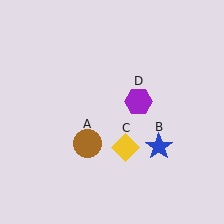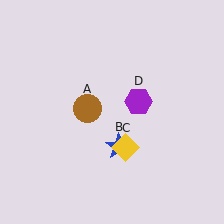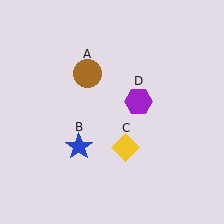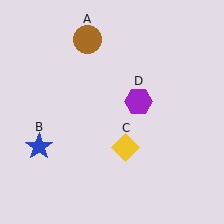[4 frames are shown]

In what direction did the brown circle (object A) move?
The brown circle (object A) moved up.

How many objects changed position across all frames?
2 objects changed position: brown circle (object A), blue star (object B).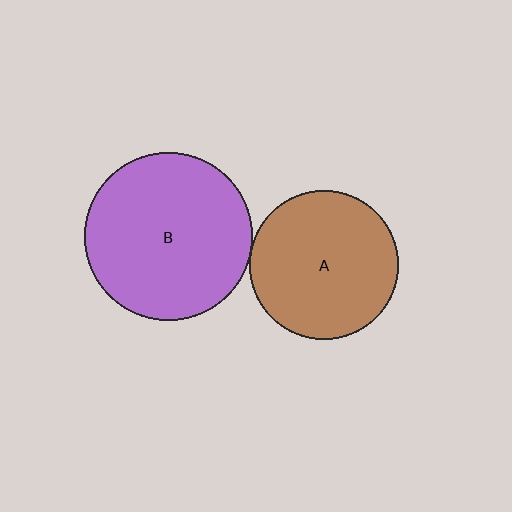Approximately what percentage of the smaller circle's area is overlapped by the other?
Approximately 5%.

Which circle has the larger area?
Circle B (purple).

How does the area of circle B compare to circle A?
Approximately 1.3 times.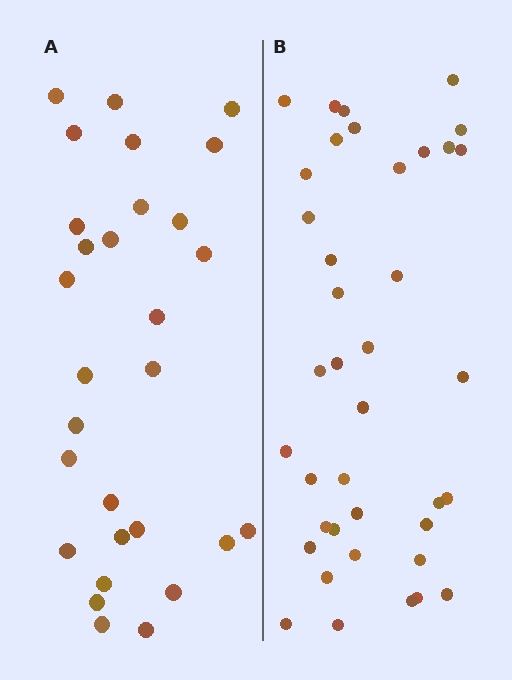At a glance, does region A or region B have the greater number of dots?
Region B (the right region) has more dots.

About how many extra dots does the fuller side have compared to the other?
Region B has roughly 10 or so more dots than region A.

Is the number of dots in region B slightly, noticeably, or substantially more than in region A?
Region B has noticeably more, but not dramatically so. The ratio is roughly 1.3 to 1.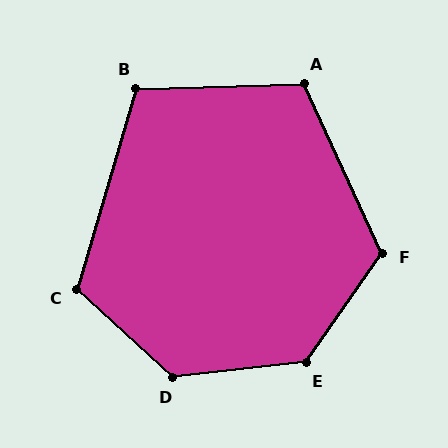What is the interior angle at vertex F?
Approximately 120 degrees (obtuse).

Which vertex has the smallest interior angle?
B, at approximately 108 degrees.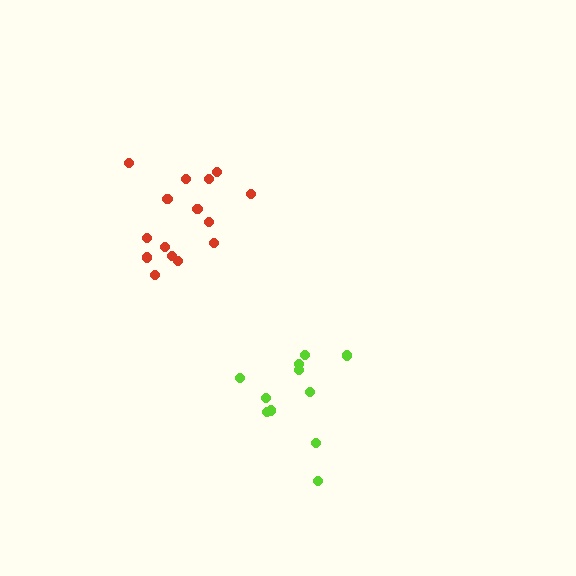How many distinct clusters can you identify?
There are 2 distinct clusters.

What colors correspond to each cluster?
The clusters are colored: lime, red.